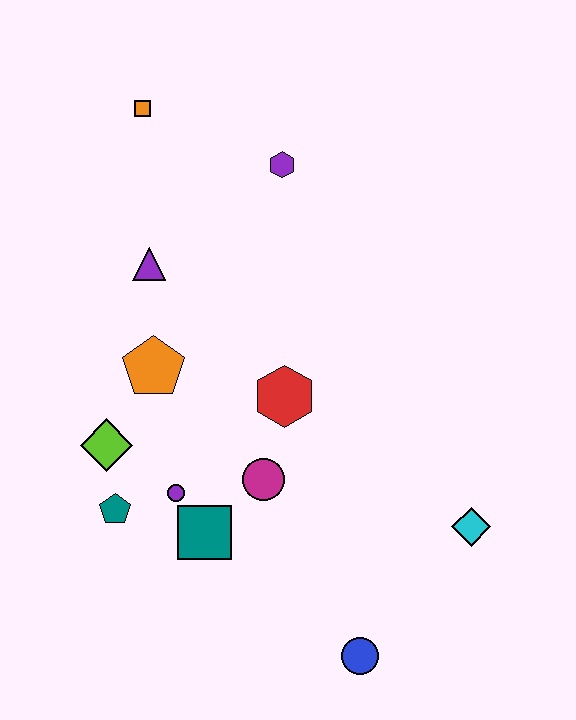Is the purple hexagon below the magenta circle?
No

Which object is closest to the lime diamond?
The teal pentagon is closest to the lime diamond.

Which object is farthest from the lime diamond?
The cyan diamond is farthest from the lime diamond.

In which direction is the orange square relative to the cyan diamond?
The orange square is above the cyan diamond.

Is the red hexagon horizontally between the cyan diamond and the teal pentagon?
Yes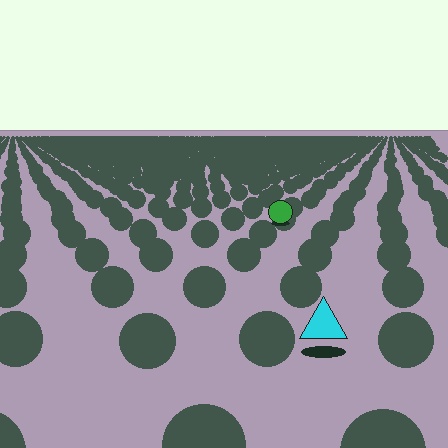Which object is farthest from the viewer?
The green circle is farthest from the viewer. It appears smaller and the ground texture around it is denser.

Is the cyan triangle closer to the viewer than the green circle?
Yes. The cyan triangle is closer — you can tell from the texture gradient: the ground texture is coarser near it.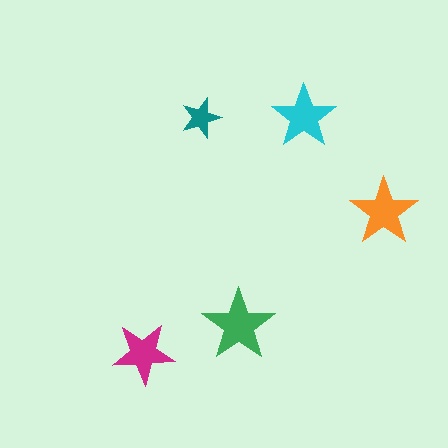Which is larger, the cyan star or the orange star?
The orange one.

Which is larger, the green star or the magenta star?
The green one.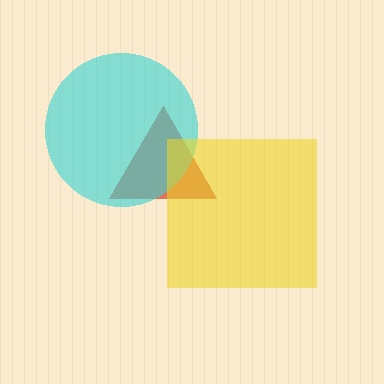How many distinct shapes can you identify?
There are 3 distinct shapes: a red triangle, a cyan circle, a yellow square.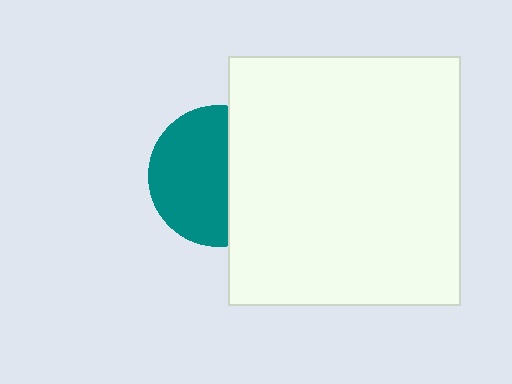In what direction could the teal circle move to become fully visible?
The teal circle could move left. That would shift it out from behind the white rectangle entirely.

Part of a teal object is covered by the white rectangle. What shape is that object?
It is a circle.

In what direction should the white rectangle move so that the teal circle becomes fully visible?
The white rectangle should move right. That is the shortest direction to clear the overlap and leave the teal circle fully visible.